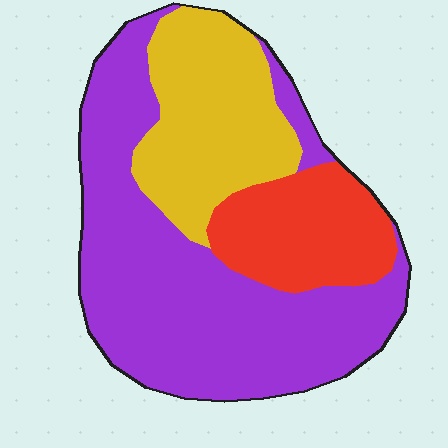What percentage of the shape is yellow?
Yellow takes up between a sixth and a third of the shape.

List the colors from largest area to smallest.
From largest to smallest: purple, yellow, red.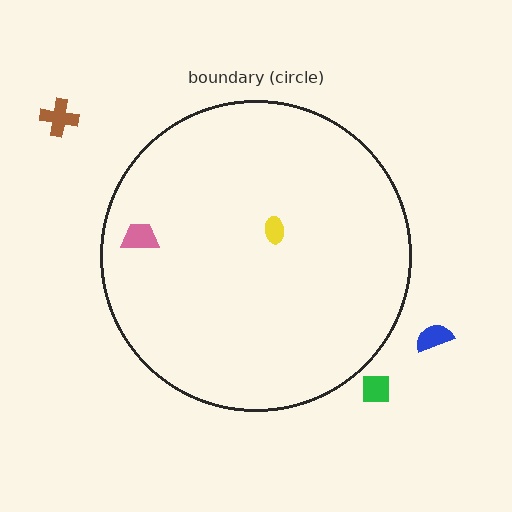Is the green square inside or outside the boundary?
Outside.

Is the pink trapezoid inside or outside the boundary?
Inside.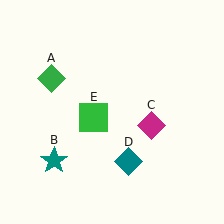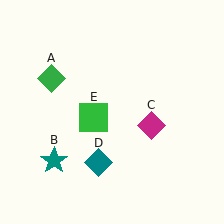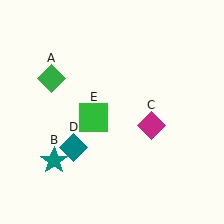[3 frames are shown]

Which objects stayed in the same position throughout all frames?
Green diamond (object A) and teal star (object B) and magenta diamond (object C) and green square (object E) remained stationary.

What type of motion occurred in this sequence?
The teal diamond (object D) rotated clockwise around the center of the scene.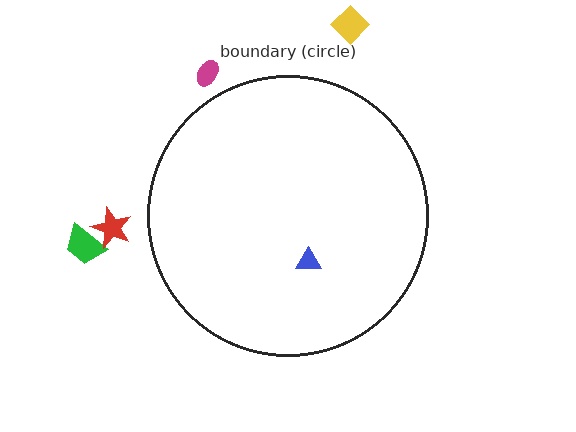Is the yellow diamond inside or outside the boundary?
Outside.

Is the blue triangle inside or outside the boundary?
Inside.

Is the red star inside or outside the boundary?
Outside.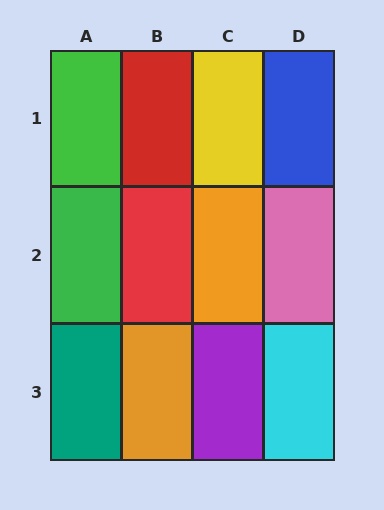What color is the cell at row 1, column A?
Green.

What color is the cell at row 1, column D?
Blue.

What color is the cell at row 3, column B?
Orange.